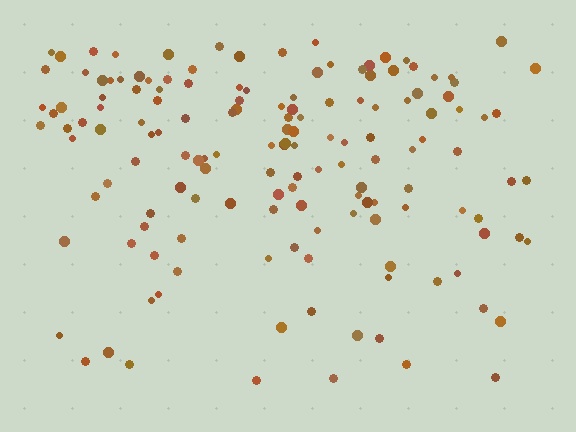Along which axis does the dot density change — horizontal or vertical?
Vertical.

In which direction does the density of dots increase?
From bottom to top, with the top side densest.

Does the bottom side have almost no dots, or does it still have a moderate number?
Still a moderate number, just noticeably fewer than the top.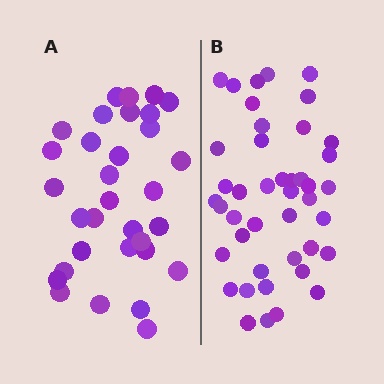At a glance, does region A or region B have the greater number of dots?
Region B (the right region) has more dots.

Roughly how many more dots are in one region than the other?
Region B has roughly 12 or so more dots than region A.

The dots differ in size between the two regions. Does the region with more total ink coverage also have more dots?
No. Region A has more total ink coverage because its dots are larger, but region B actually contains more individual dots. Total area can be misleading — the number of items is what matters here.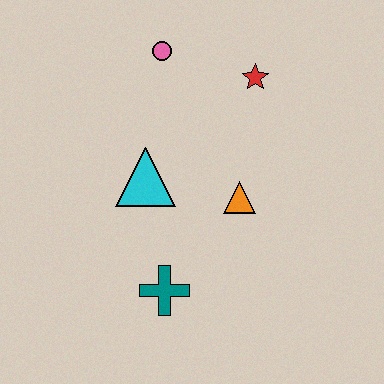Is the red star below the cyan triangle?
No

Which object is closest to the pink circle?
The red star is closest to the pink circle.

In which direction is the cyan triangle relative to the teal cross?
The cyan triangle is above the teal cross.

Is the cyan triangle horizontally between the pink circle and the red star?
No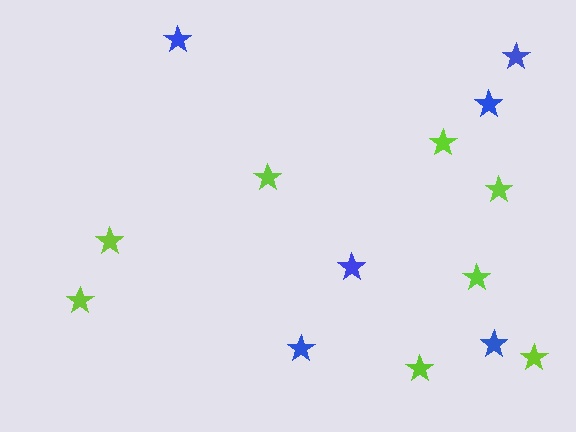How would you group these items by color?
There are 2 groups: one group of blue stars (6) and one group of lime stars (8).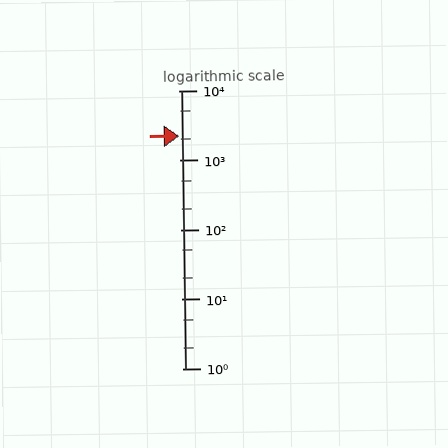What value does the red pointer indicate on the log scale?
The pointer indicates approximately 2200.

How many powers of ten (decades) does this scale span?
The scale spans 4 decades, from 1 to 10000.